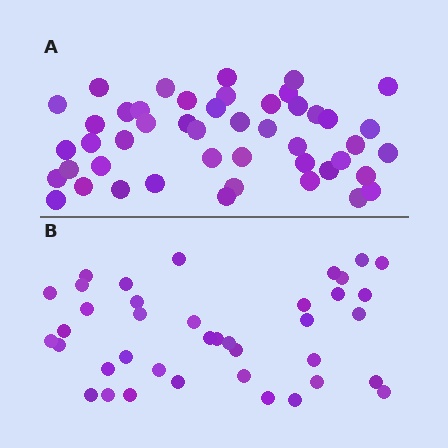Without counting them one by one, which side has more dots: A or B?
Region A (the top region) has more dots.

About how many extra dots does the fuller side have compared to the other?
Region A has roughly 8 or so more dots than region B.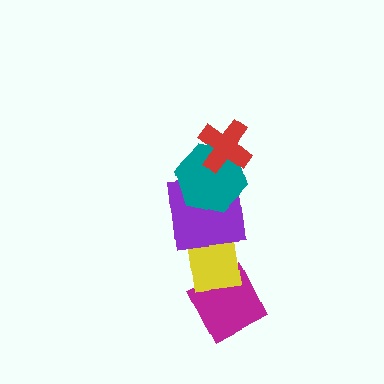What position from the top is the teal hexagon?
The teal hexagon is 2nd from the top.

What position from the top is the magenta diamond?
The magenta diamond is 5th from the top.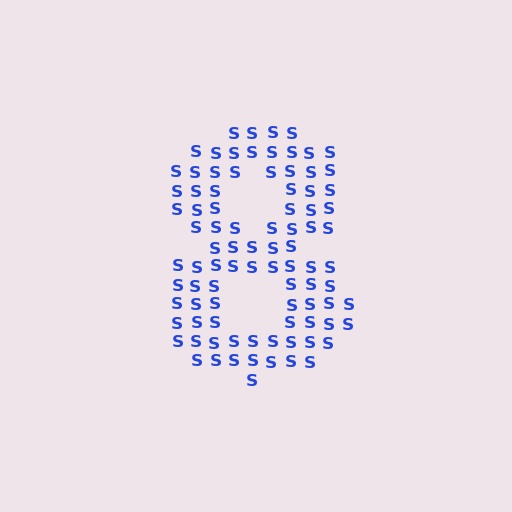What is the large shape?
The large shape is the digit 8.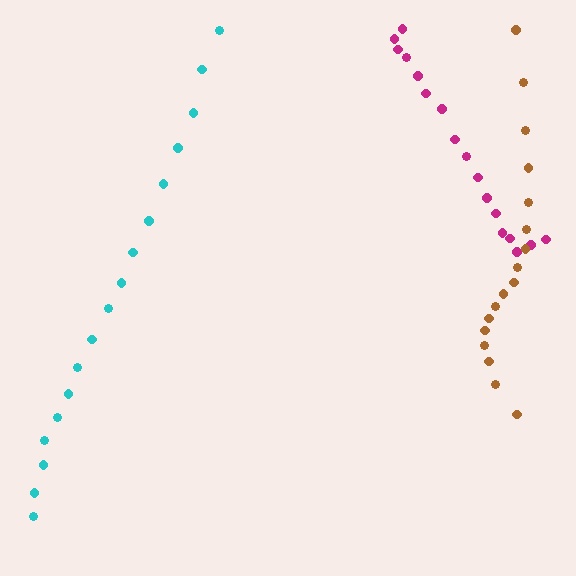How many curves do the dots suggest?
There are 3 distinct paths.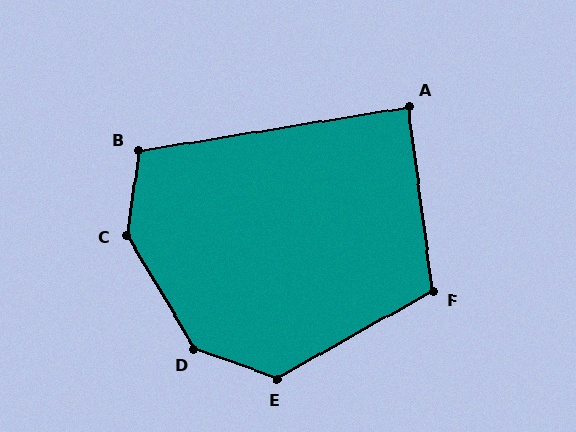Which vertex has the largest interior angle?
C, at approximately 141 degrees.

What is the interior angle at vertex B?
Approximately 108 degrees (obtuse).